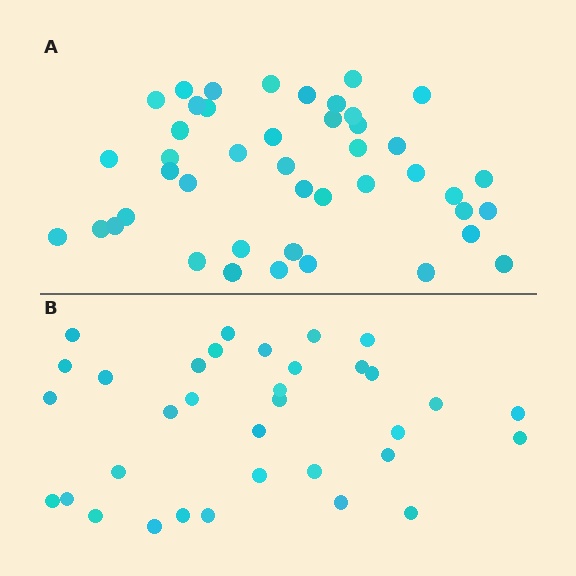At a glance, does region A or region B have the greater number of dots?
Region A (the top region) has more dots.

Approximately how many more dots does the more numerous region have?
Region A has roughly 10 or so more dots than region B.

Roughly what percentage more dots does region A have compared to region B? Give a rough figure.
About 30% more.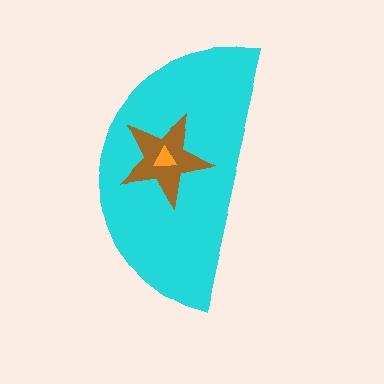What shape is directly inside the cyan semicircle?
The brown star.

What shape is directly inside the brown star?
The orange triangle.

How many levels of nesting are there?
3.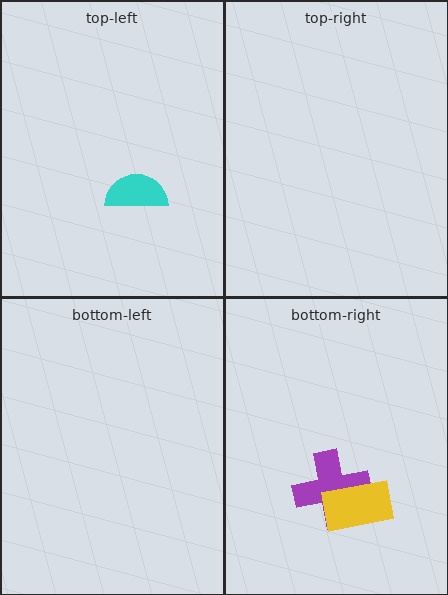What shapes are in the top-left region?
The cyan semicircle.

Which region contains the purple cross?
The bottom-right region.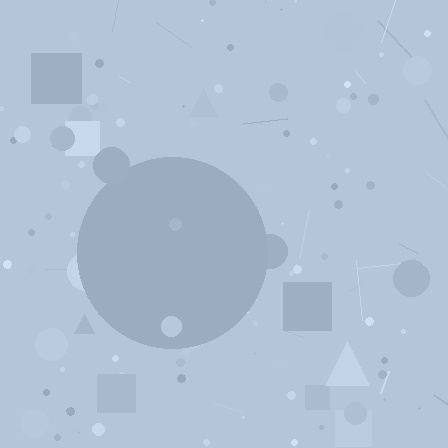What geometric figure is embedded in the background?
A circle is embedded in the background.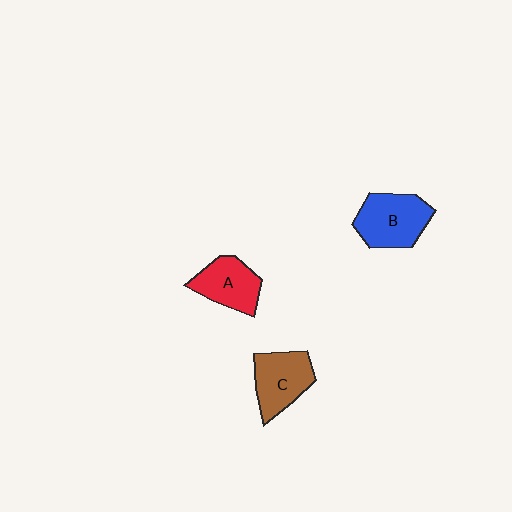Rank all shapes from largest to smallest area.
From largest to smallest: B (blue), C (brown), A (red).